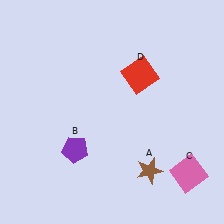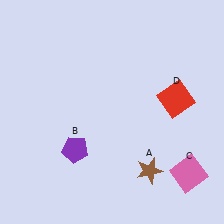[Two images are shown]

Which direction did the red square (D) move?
The red square (D) moved right.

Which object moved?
The red square (D) moved right.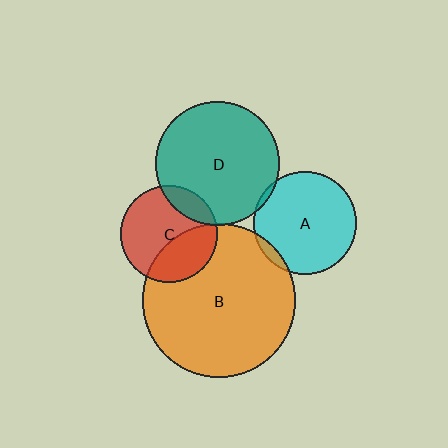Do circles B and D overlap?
Yes.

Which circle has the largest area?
Circle B (orange).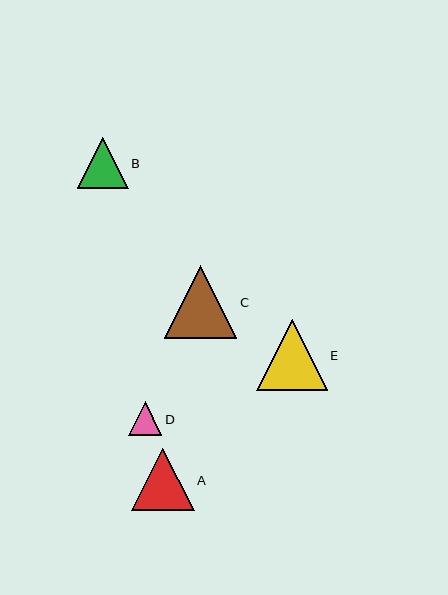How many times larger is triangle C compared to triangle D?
Triangle C is approximately 2.2 times the size of triangle D.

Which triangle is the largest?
Triangle C is the largest with a size of approximately 73 pixels.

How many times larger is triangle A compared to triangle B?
Triangle A is approximately 1.2 times the size of triangle B.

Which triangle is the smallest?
Triangle D is the smallest with a size of approximately 34 pixels.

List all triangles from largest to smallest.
From largest to smallest: C, E, A, B, D.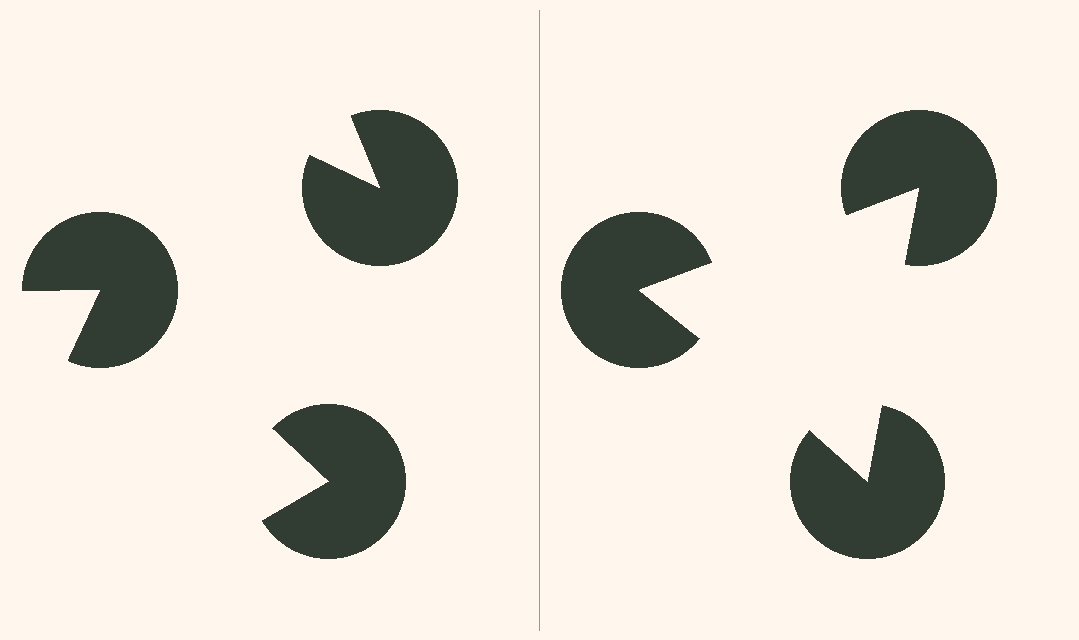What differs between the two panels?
The pac-man discs are positioned identically on both sides; only the wedge orientations differ. On the right they align to a triangle; on the left they are misaligned.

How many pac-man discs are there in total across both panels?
6 — 3 on each side.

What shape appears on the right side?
An illusory triangle.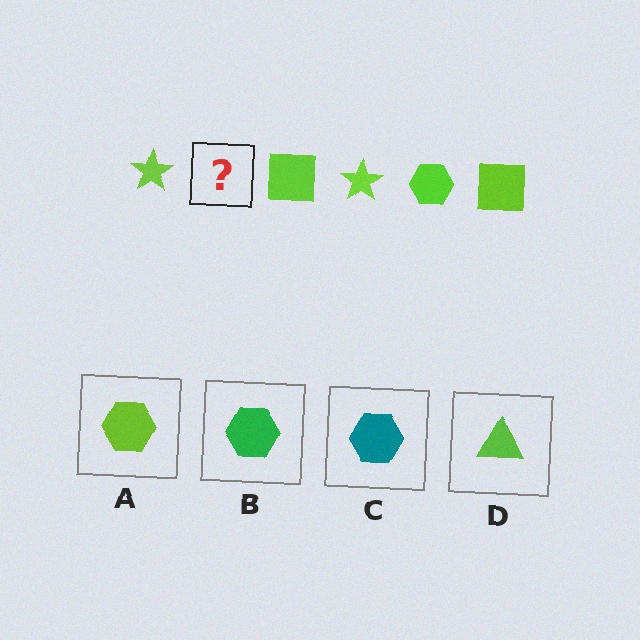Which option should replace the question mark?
Option A.